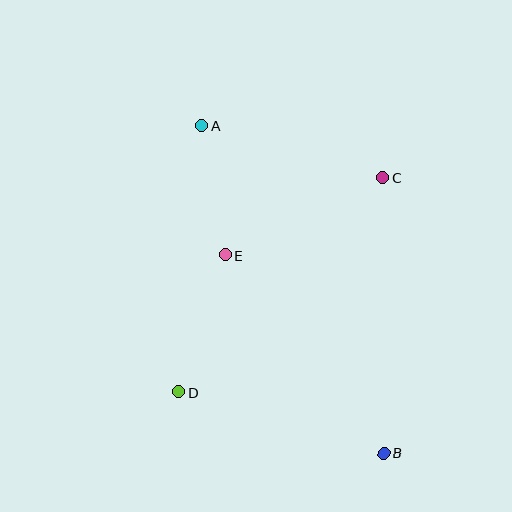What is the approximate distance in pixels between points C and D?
The distance between C and D is approximately 296 pixels.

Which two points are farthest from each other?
Points A and B are farthest from each other.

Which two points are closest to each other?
Points A and E are closest to each other.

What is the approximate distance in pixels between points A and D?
The distance between A and D is approximately 268 pixels.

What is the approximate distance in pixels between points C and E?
The distance between C and E is approximately 175 pixels.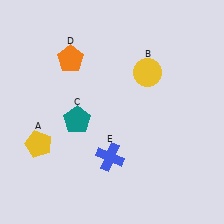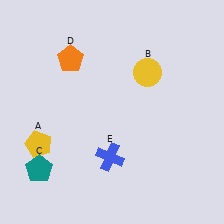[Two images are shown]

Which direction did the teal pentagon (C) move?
The teal pentagon (C) moved down.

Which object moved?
The teal pentagon (C) moved down.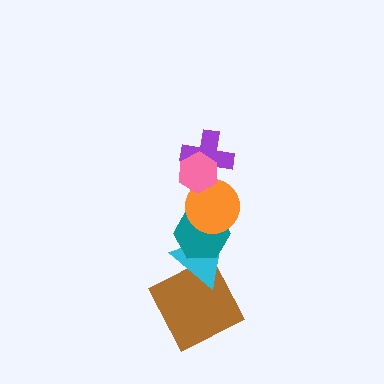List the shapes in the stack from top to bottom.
From top to bottom: the pink hexagon, the purple cross, the orange circle, the teal hexagon, the cyan triangle, the brown square.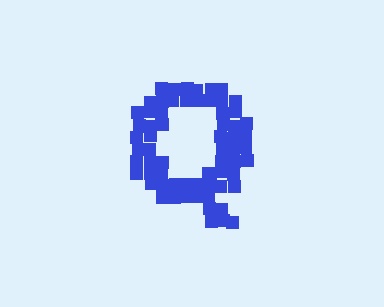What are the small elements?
The small elements are squares.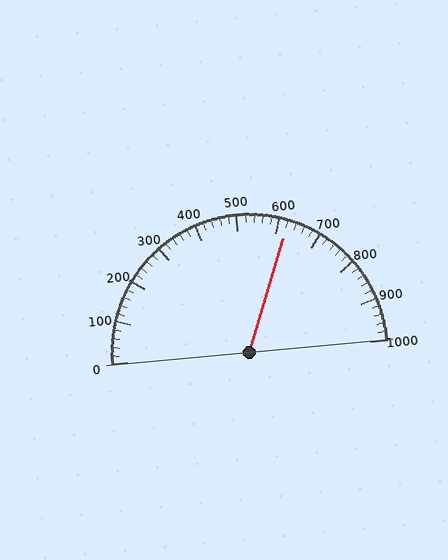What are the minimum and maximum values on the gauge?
The gauge ranges from 0 to 1000.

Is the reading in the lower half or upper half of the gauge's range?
The reading is in the upper half of the range (0 to 1000).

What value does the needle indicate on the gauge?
The needle indicates approximately 620.